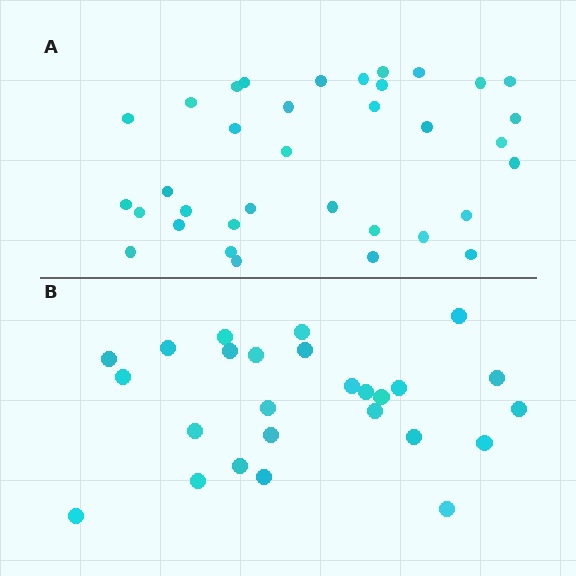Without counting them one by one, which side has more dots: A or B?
Region A (the top region) has more dots.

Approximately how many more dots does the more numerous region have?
Region A has roughly 8 or so more dots than region B.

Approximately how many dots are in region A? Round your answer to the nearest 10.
About 40 dots. (The exact count is 35, which rounds to 40.)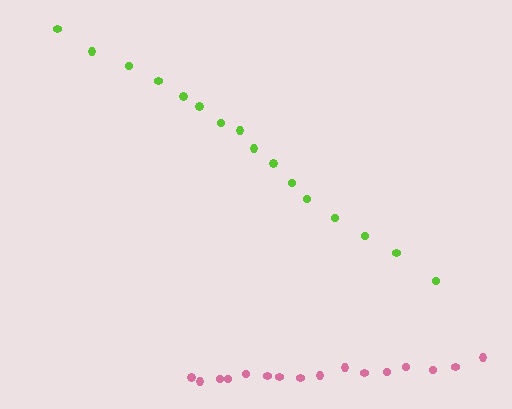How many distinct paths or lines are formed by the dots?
There are 2 distinct paths.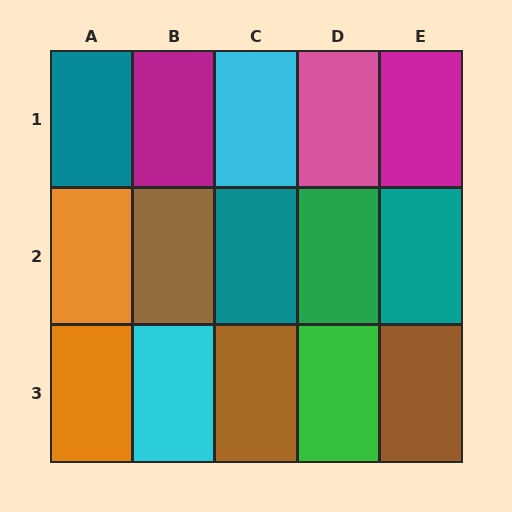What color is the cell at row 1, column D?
Pink.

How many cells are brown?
3 cells are brown.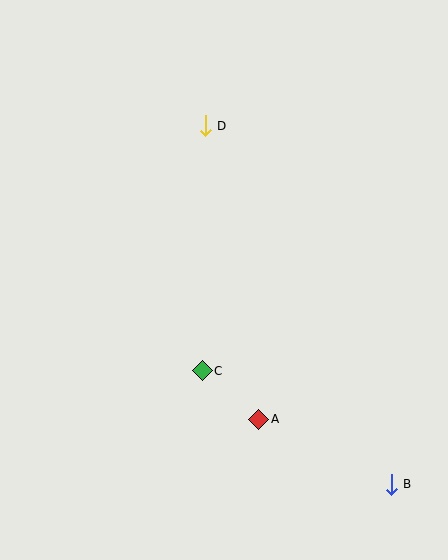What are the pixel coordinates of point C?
Point C is at (202, 371).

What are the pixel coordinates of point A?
Point A is at (259, 419).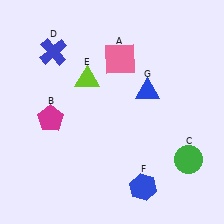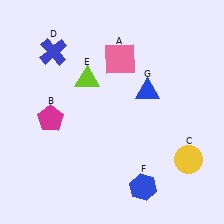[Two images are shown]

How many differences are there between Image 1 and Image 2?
There is 1 difference between the two images.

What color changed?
The circle (C) changed from green in Image 1 to yellow in Image 2.